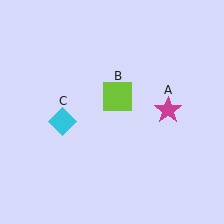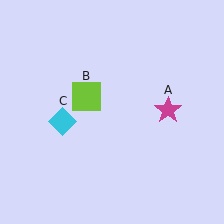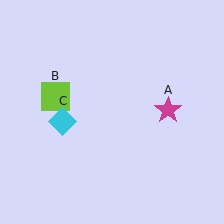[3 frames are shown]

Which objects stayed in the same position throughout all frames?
Magenta star (object A) and cyan diamond (object C) remained stationary.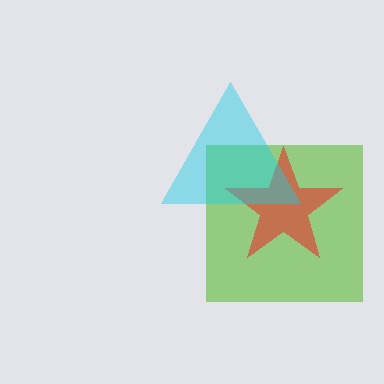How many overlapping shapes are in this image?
There are 3 overlapping shapes in the image.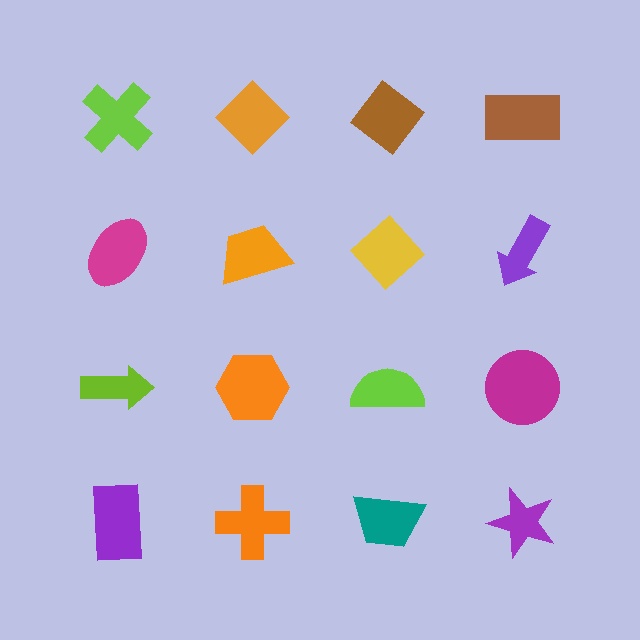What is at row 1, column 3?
A brown diamond.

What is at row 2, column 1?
A magenta ellipse.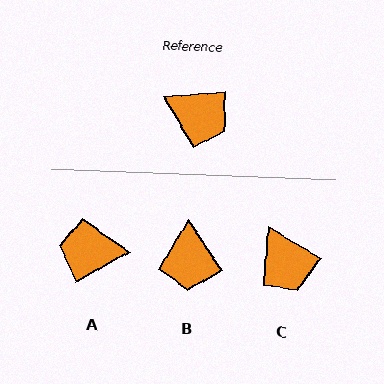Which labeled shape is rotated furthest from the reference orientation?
A, about 156 degrees away.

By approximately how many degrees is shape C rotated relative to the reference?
Approximately 36 degrees clockwise.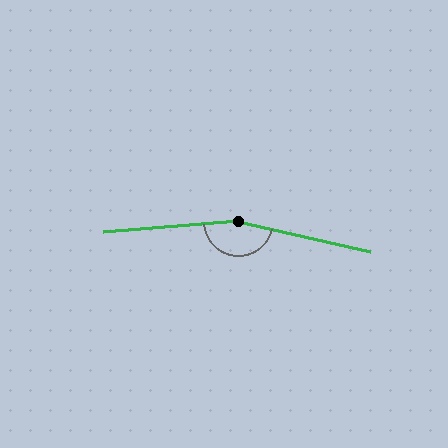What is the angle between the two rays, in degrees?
Approximately 163 degrees.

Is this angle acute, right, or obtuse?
It is obtuse.